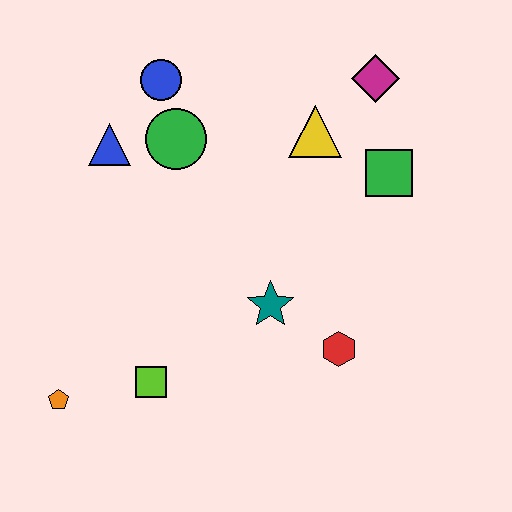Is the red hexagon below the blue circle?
Yes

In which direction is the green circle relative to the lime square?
The green circle is above the lime square.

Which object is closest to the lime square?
The orange pentagon is closest to the lime square.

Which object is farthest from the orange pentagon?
The magenta diamond is farthest from the orange pentagon.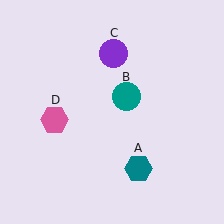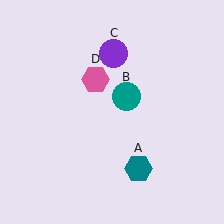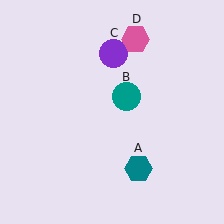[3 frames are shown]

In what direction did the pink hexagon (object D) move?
The pink hexagon (object D) moved up and to the right.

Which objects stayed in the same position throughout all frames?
Teal hexagon (object A) and teal circle (object B) and purple circle (object C) remained stationary.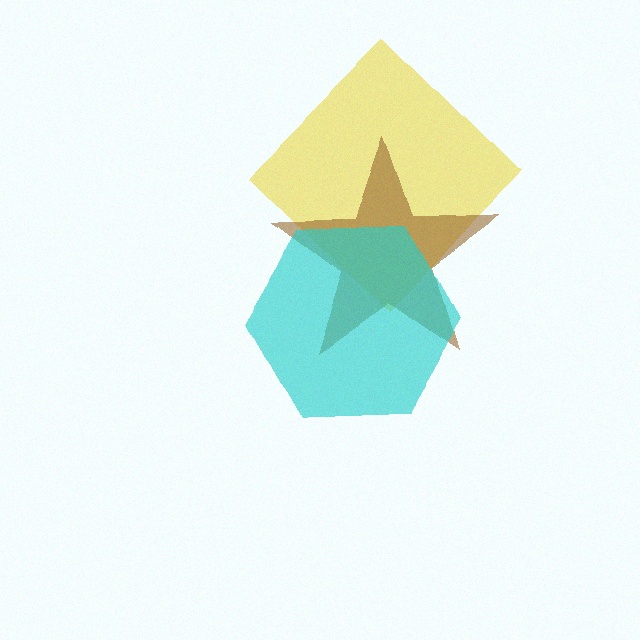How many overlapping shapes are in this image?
There are 3 overlapping shapes in the image.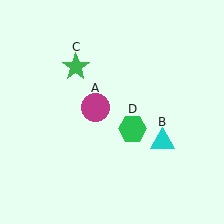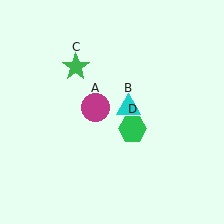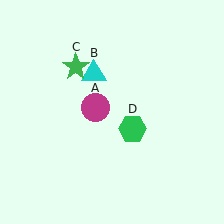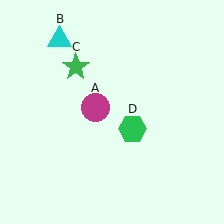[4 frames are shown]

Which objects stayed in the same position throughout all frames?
Magenta circle (object A) and green star (object C) and green hexagon (object D) remained stationary.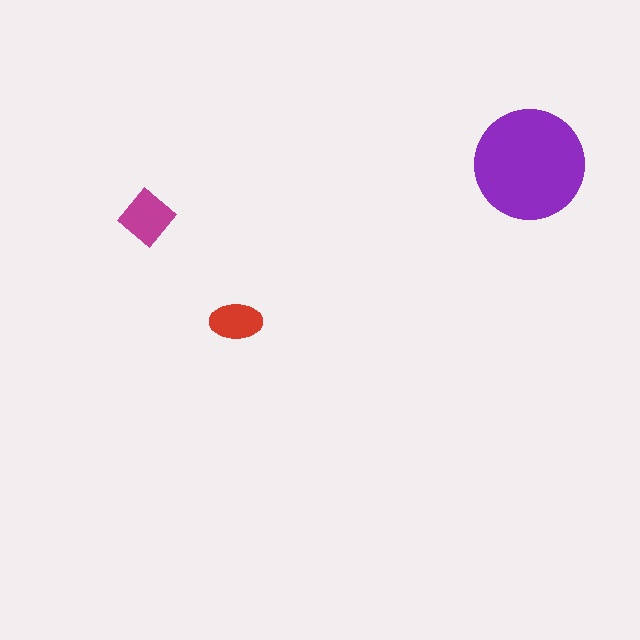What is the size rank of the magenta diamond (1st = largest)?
2nd.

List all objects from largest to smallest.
The purple circle, the magenta diamond, the red ellipse.